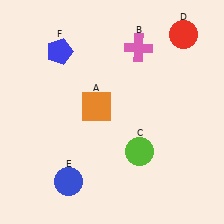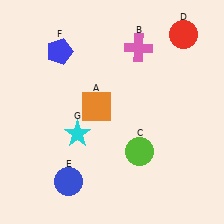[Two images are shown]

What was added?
A cyan star (G) was added in Image 2.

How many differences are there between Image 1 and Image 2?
There is 1 difference between the two images.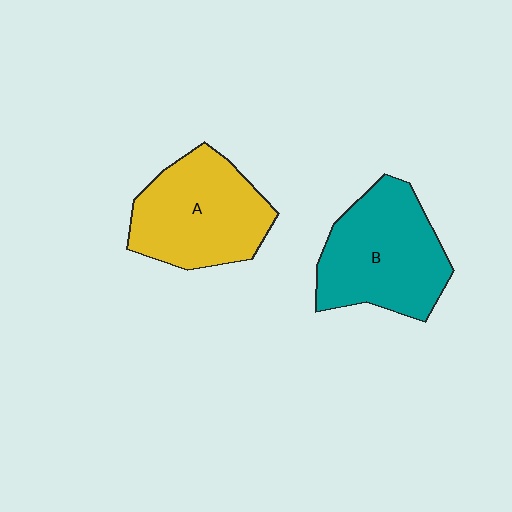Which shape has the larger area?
Shape B (teal).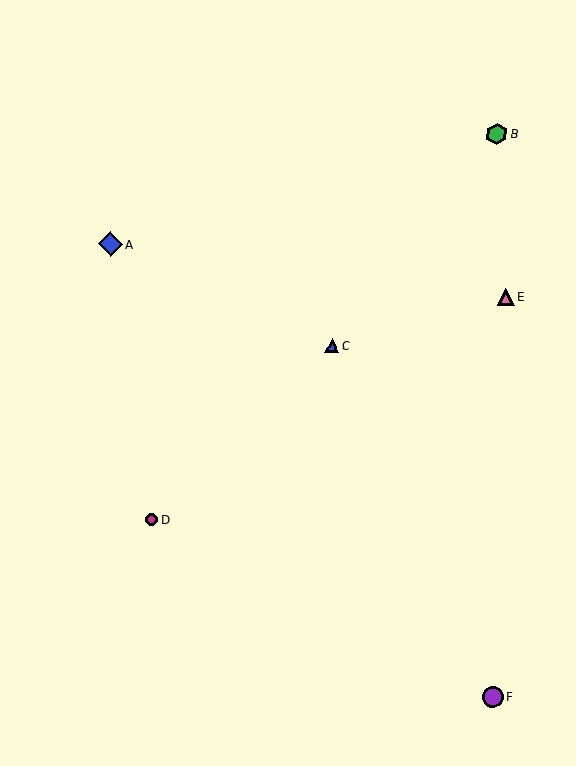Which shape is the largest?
The blue diamond (labeled A) is the largest.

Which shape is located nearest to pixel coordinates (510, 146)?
The green hexagon (labeled B) at (497, 134) is nearest to that location.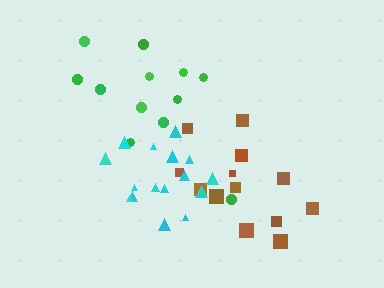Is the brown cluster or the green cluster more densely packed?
Green.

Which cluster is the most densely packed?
Cyan.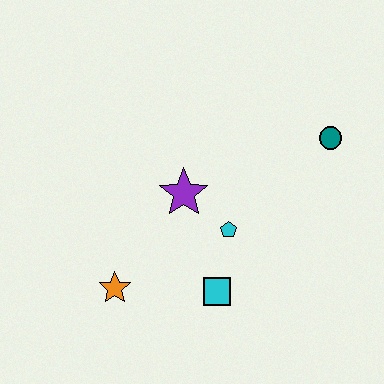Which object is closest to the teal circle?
The cyan pentagon is closest to the teal circle.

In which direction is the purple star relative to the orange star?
The purple star is above the orange star.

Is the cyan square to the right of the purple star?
Yes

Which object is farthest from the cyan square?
The teal circle is farthest from the cyan square.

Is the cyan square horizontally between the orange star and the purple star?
No